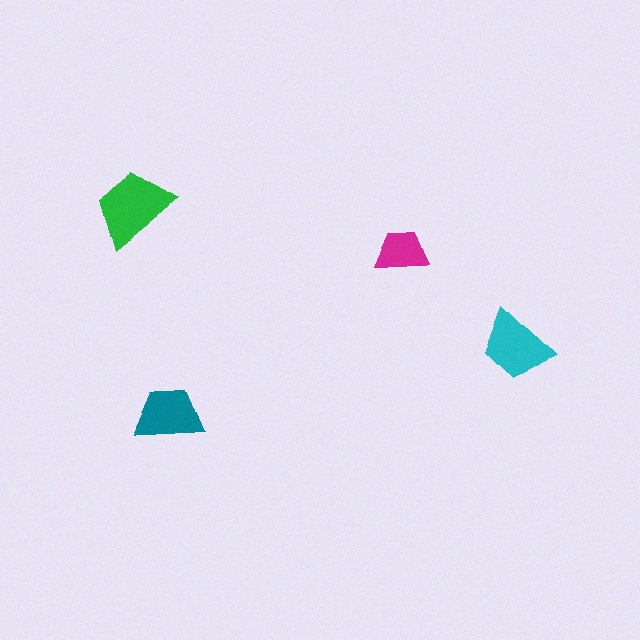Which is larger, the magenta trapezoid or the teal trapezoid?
The teal one.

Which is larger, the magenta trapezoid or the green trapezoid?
The green one.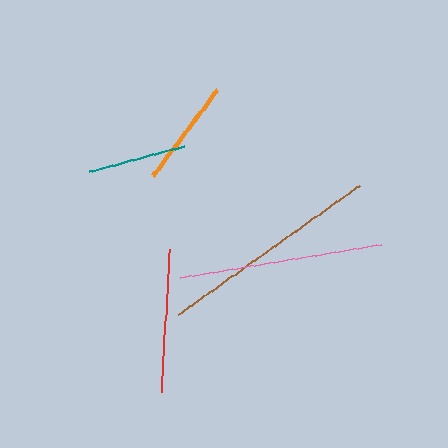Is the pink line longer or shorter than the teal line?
The pink line is longer than the teal line.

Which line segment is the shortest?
The teal line is the shortest at approximately 98 pixels.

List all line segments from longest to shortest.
From longest to shortest: brown, pink, red, orange, teal.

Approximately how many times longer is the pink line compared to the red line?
The pink line is approximately 1.4 times the length of the red line.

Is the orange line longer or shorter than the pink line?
The pink line is longer than the orange line.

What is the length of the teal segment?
The teal segment is approximately 98 pixels long.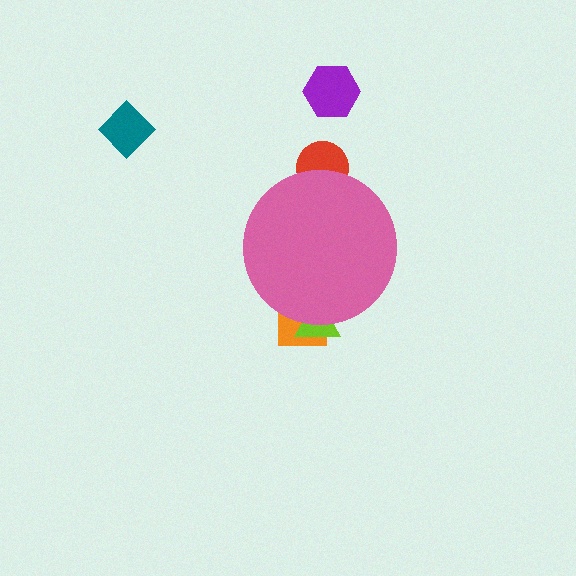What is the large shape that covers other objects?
A pink circle.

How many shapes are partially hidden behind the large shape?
3 shapes are partially hidden.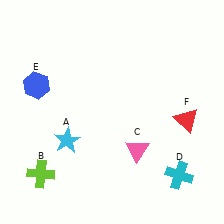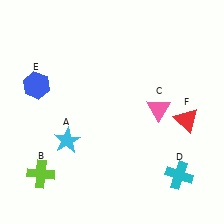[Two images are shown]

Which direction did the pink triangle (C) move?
The pink triangle (C) moved up.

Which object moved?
The pink triangle (C) moved up.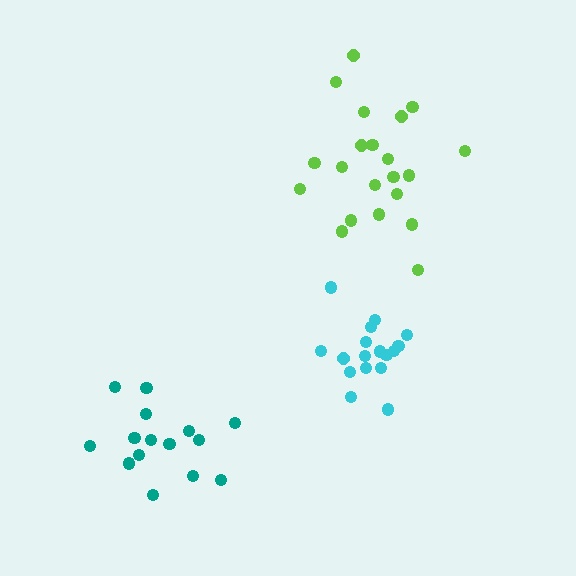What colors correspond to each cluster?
The clusters are colored: teal, cyan, lime.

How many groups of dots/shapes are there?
There are 3 groups.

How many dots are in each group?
Group 1: 15 dots, Group 2: 17 dots, Group 3: 21 dots (53 total).